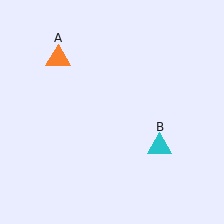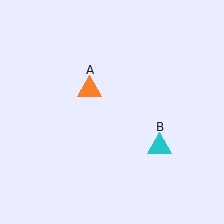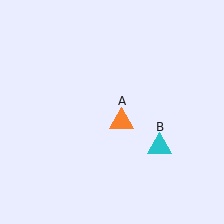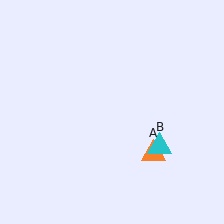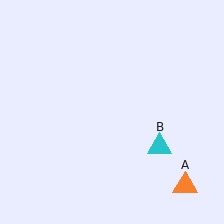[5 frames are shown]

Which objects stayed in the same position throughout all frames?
Cyan triangle (object B) remained stationary.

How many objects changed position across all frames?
1 object changed position: orange triangle (object A).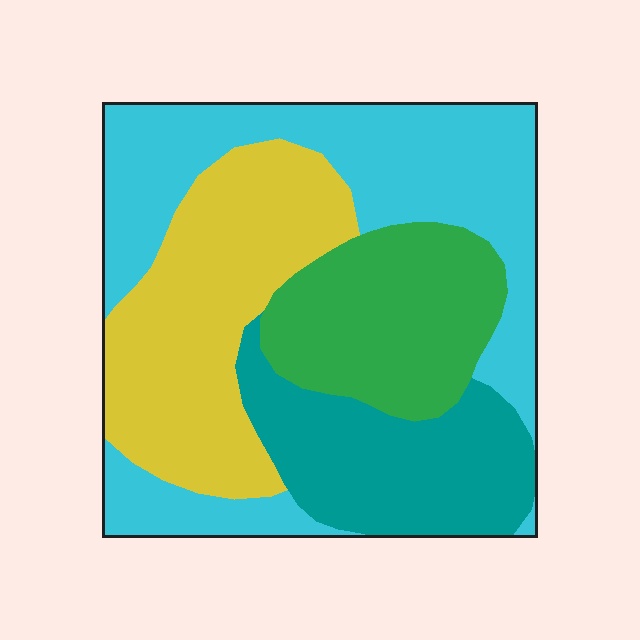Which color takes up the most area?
Cyan, at roughly 35%.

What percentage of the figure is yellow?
Yellow takes up about one quarter (1/4) of the figure.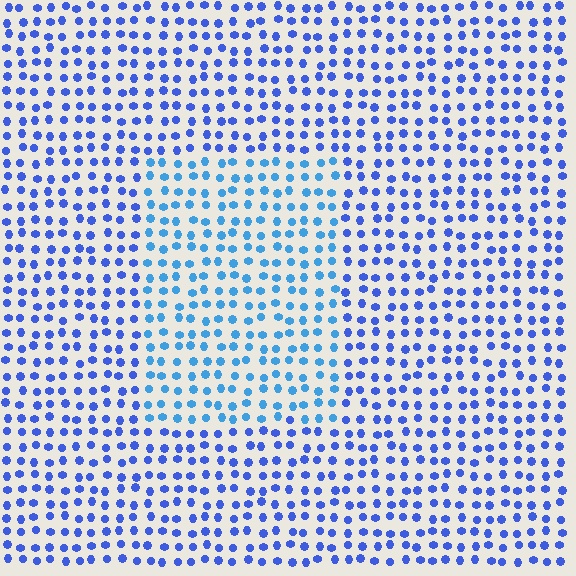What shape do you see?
I see a rectangle.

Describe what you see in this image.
The image is filled with small blue elements in a uniform arrangement. A rectangle-shaped region is visible where the elements are tinted to a slightly different hue, forming a subtle color boundary.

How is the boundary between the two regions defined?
The boundary is defined purely by a slight shift in hue (about 26 degrees). Spacing, size, and orientation are identical on both sides.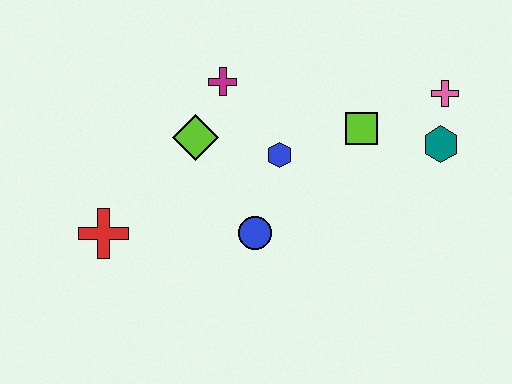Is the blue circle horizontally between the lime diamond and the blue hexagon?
Yes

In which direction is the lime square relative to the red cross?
The lime square is to the right of the red cross.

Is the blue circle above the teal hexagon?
No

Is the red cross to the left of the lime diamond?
Yes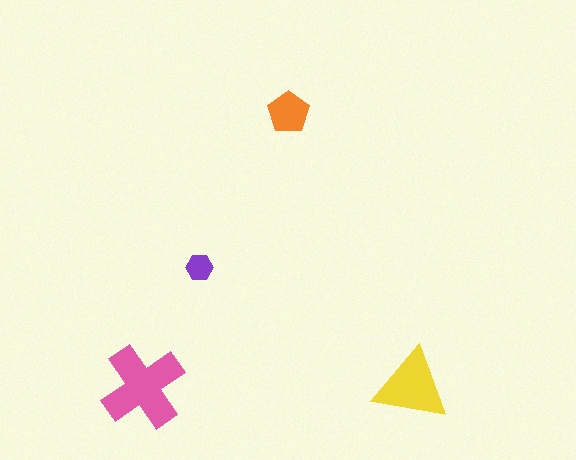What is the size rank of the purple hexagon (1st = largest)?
4th.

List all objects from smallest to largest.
The purple hexagon, the orange pentagon, the yellow triangle, the pink cross.